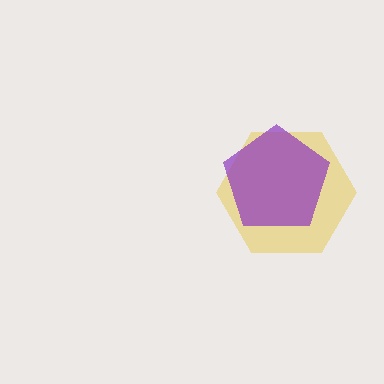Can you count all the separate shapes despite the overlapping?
Yes, there are 2 separate shapes.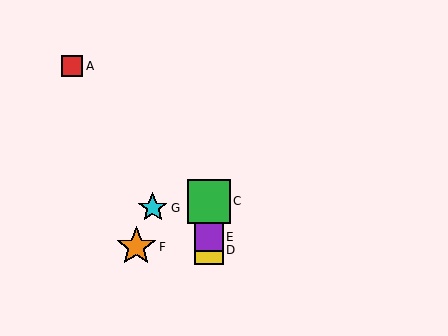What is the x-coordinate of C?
Object C is at x≈209.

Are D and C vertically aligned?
Yes, both are at x≈209.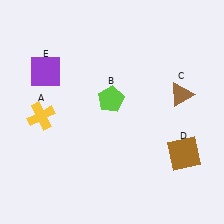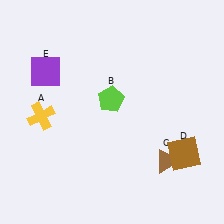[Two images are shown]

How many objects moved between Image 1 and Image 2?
1 object moved between the two images.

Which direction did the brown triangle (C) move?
The brown triangle (C) moved down.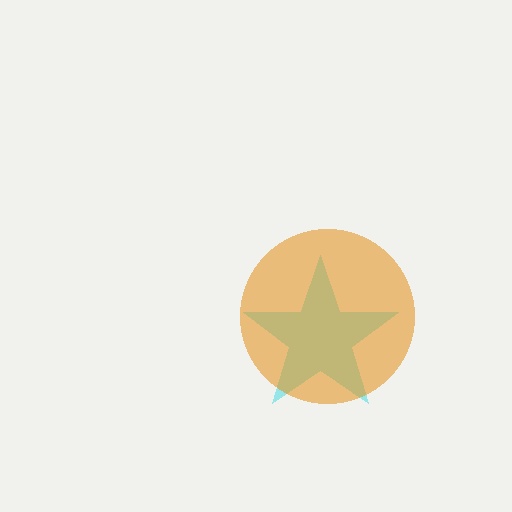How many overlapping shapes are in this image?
There are 2 overlapping shapes in the image.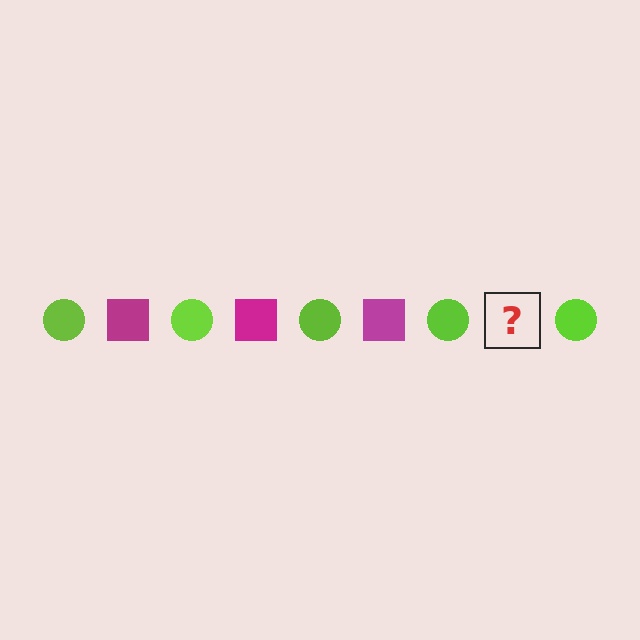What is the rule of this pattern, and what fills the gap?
The rule is that the pattern alternates between lime circle and magenta square. The gap should be filled with a magenta square.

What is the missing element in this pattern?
The missing element is a magenta square.